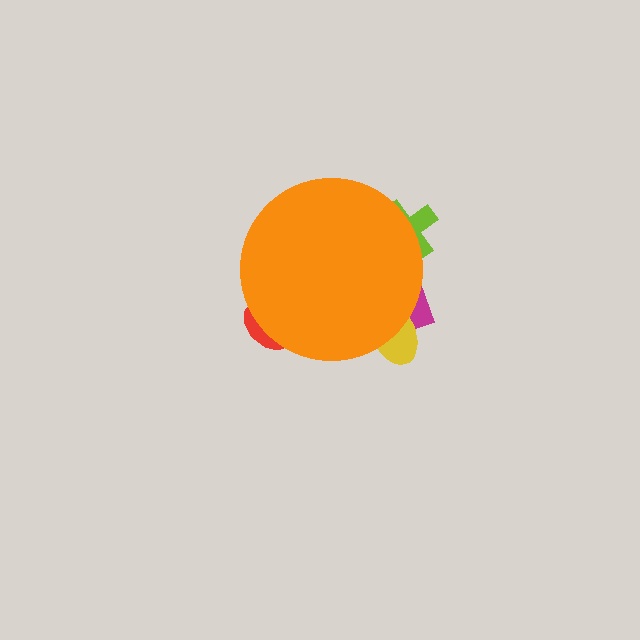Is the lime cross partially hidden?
Yes, the lime cross is partially hidden behind the orange circle.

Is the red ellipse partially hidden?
Yes, the red ellipse is partially hidden behind the orange circle.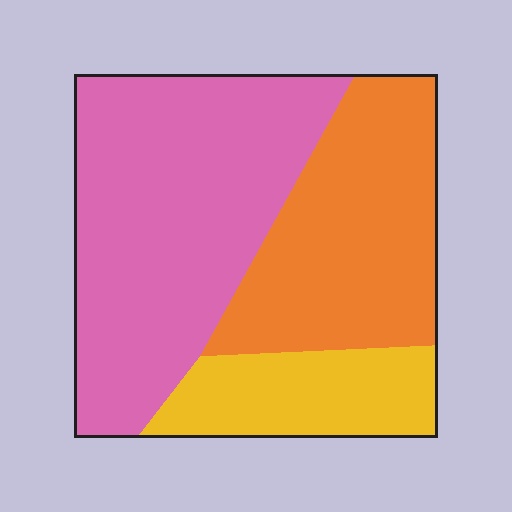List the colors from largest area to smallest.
From largest to smallest: pink, orange, yellow.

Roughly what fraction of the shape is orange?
Orange covers 33% of the shape.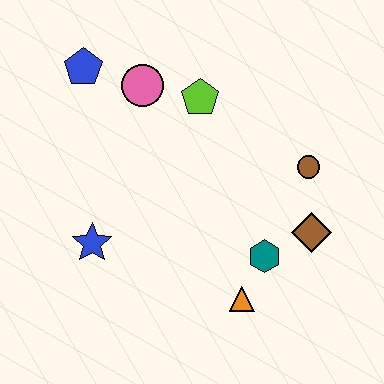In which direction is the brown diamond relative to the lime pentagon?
The brown diamond is below the lime pentagon.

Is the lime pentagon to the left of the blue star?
No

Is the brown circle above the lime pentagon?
No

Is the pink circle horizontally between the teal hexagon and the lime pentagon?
No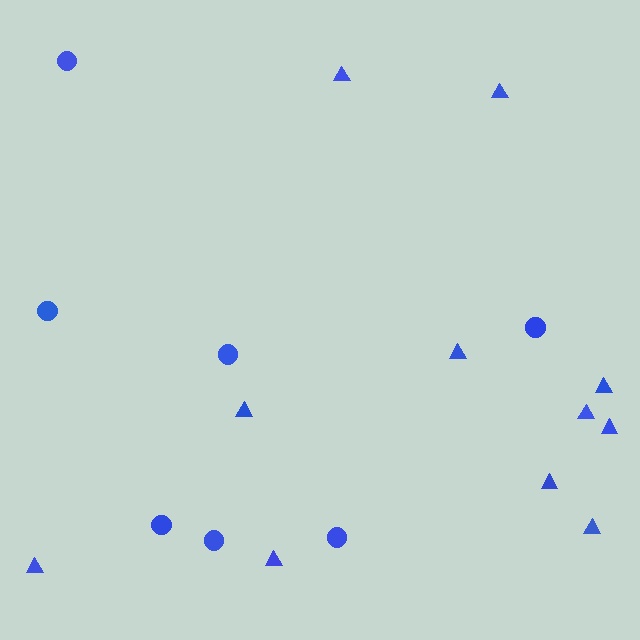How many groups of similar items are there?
There are 2 groups: one group of triangles (11) and one group of circles (7).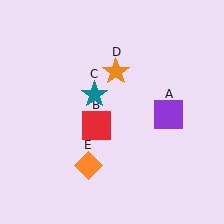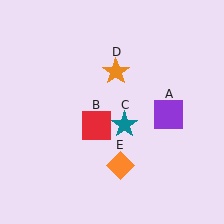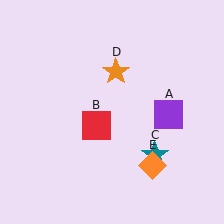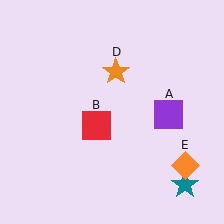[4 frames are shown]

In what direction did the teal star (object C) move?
The teal star (object C) moved down and to the right.